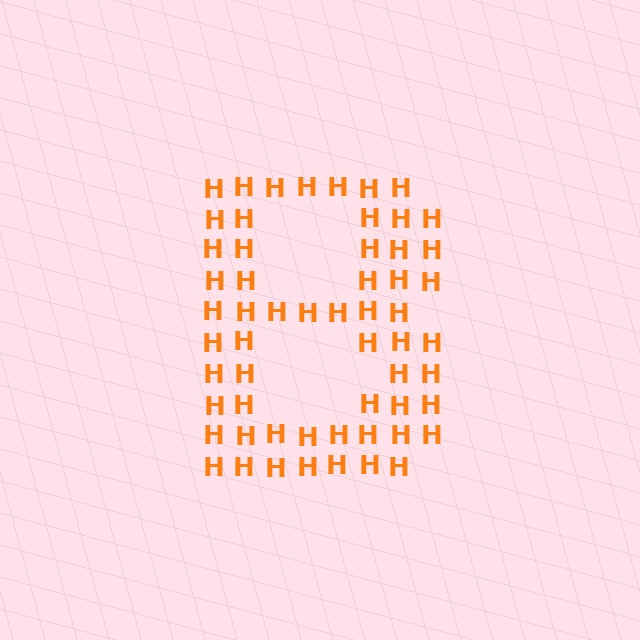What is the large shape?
The large shape is the letter B.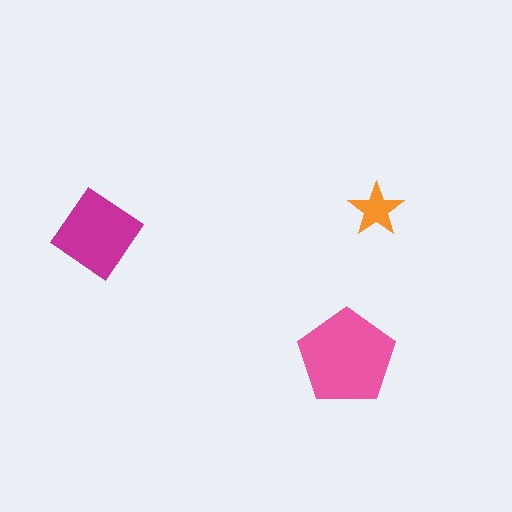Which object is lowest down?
The pink pentagon is bottommost.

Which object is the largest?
The pink pentagon.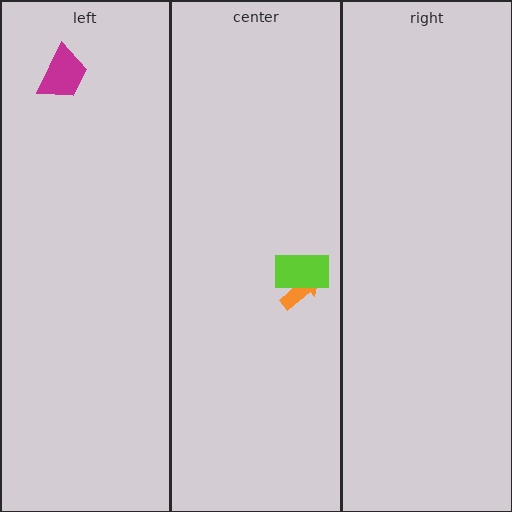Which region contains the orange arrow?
The center region.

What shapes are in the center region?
The orange arrow, the lime rectangle.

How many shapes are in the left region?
1.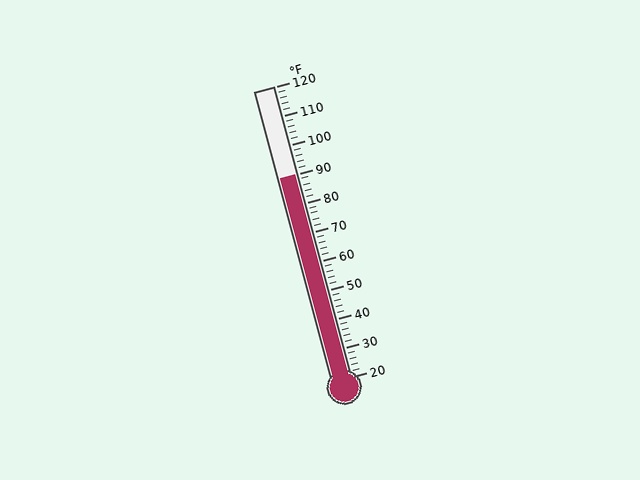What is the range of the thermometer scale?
The thermometer scale ranges from 20°F to 120°F.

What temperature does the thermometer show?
The thermometer shows approximately 90°F.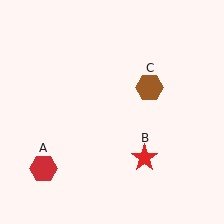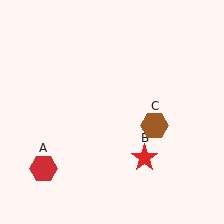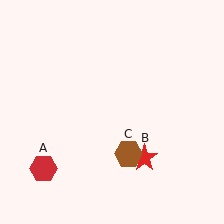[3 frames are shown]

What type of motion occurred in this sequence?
The brown hexagon (object C) rotated clockwise around the center of the scene.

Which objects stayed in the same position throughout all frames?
Red hexagon (object A) and red star (object B) remained stationary.